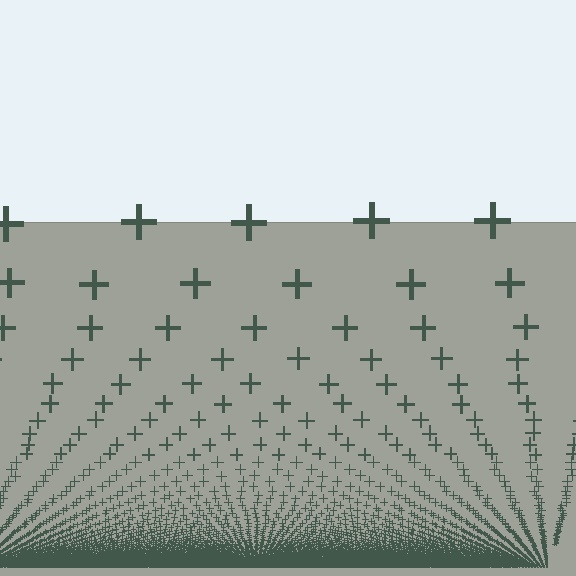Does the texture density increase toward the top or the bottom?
Density increases toward the bottom.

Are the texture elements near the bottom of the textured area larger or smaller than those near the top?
Smaller. The gradient is inverted — elements near the bottom are smaller and denser.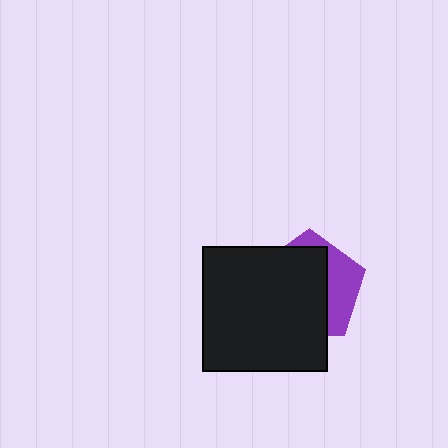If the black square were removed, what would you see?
You would see the complete purple pentagon.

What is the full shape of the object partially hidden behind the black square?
The partially hidden object is a purple pentagon.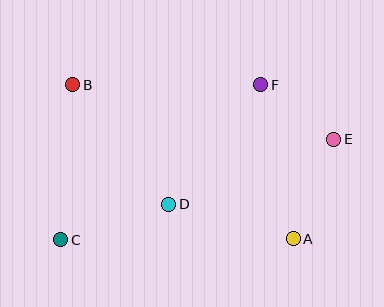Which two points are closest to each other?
Points E and F are closest to each other.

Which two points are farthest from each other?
Points C and E are farthest from each other.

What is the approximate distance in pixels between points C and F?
The distance between C and F is approximately 253 pixels.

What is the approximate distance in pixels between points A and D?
The distance between A and D is approximately 129 pixels.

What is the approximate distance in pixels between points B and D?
The distance between B and D is approximately 153 pixels.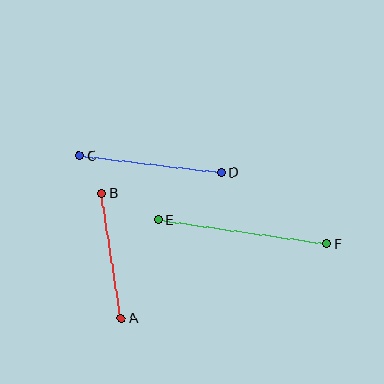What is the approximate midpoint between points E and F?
The midpoint is at approximately (243, 232) pixels.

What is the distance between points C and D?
The distance is approximately 143 pixels.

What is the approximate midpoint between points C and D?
The midpoint is at approximately (150, 164) pixels.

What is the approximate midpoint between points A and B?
The midpoint is at approximately (111, 256) pixels.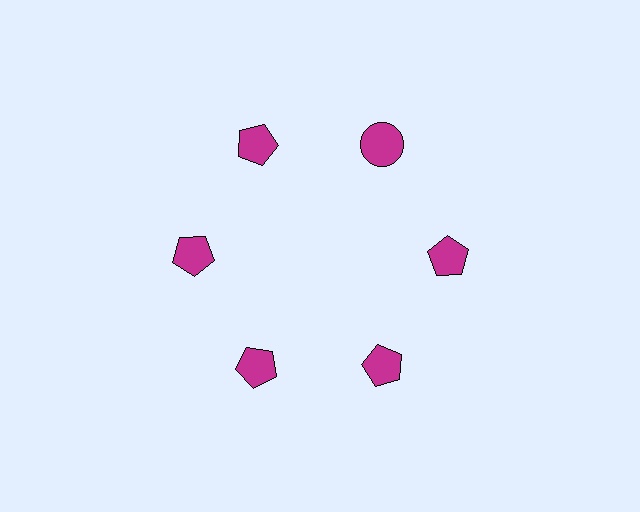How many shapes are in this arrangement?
There are 6 shapes arranged in a ring pattern.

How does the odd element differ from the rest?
It has a different shape: circle instead of pentagon.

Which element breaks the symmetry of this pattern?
The magenta circle at roughly the 1 o'clock position breaks the symmetry. All other shapes are magenta pentagons.